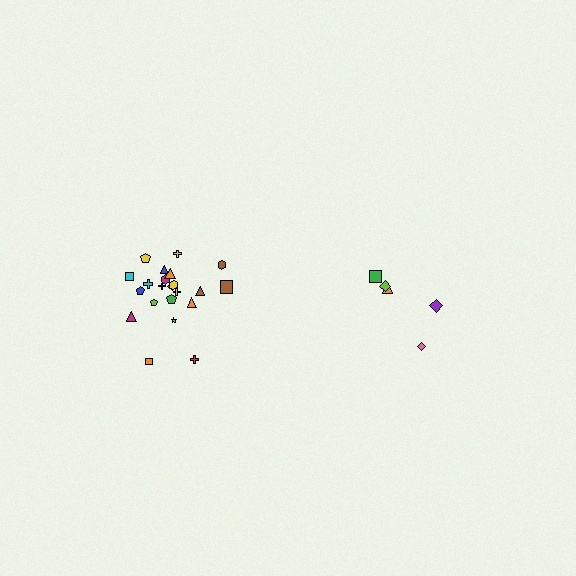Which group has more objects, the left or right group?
The left group.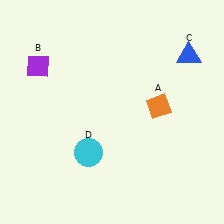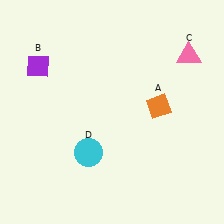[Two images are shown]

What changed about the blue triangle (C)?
In Image 1, C is blue. In Image 2, it changed to pink.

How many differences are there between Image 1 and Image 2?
There is 1 difference between the two images.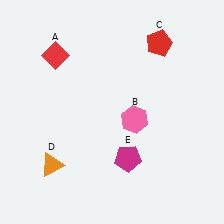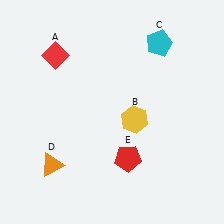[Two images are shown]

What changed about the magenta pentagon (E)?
In Image 1, E is magenta. In Image 2, it changed to red.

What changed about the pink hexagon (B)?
In Image 1, B is pink. In Image 2, it changed to yellow.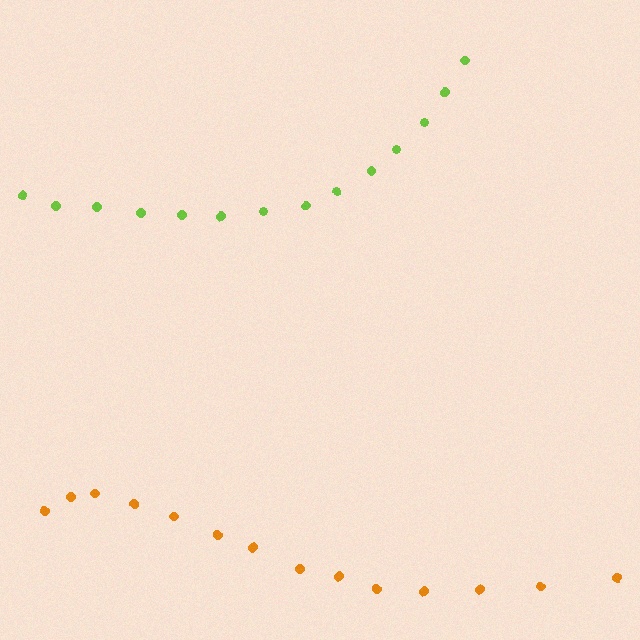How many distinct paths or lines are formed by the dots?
There are 2 distinct paths.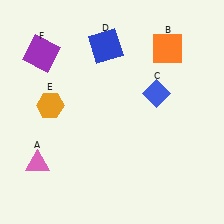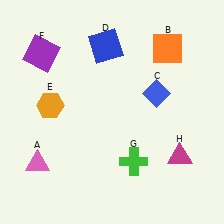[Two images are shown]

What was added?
A green cross (G), a magenta triangle (H) were added in Image 2.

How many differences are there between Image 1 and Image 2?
There are 2 differences between the two images.